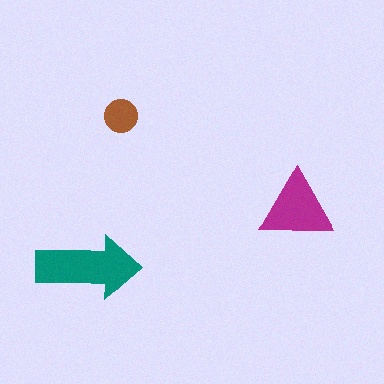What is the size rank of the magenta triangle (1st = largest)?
2nd.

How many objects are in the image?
There are 3 objects in the image.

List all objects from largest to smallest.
The teal arrow, the magenta triangle, the brown circle.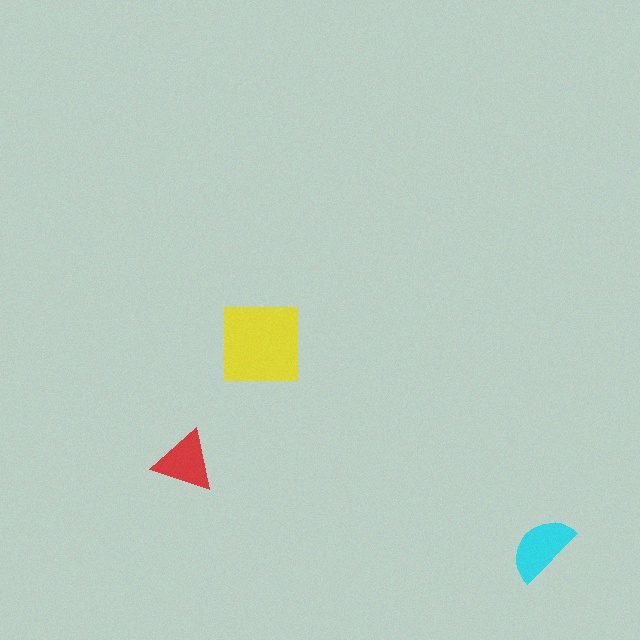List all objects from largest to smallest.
The yellow square, the cyan semicircle, the red triangle.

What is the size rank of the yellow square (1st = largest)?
1st.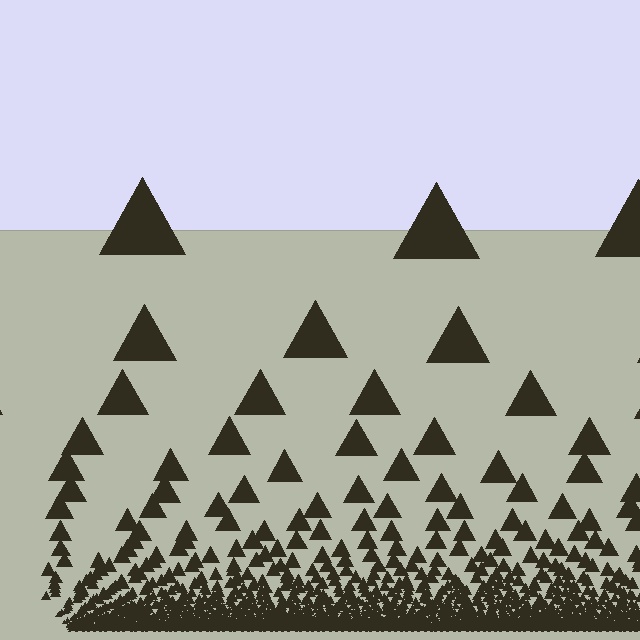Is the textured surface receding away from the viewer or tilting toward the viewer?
The surface appears to tilt toward the viewer. Texture elements get larger and sparser toward the top.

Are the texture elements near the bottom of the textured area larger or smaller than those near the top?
Smaller. The gradient is inverted — elements near the bottom are smaller and denser.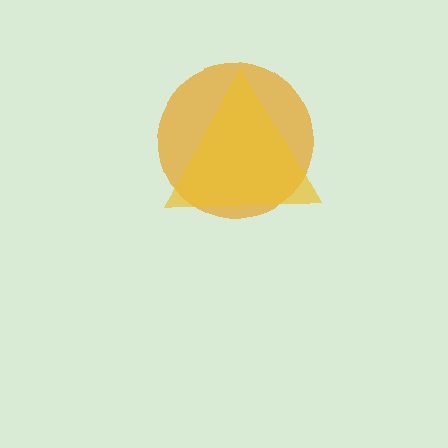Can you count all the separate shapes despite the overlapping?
Yes, there are 2 separate shapes.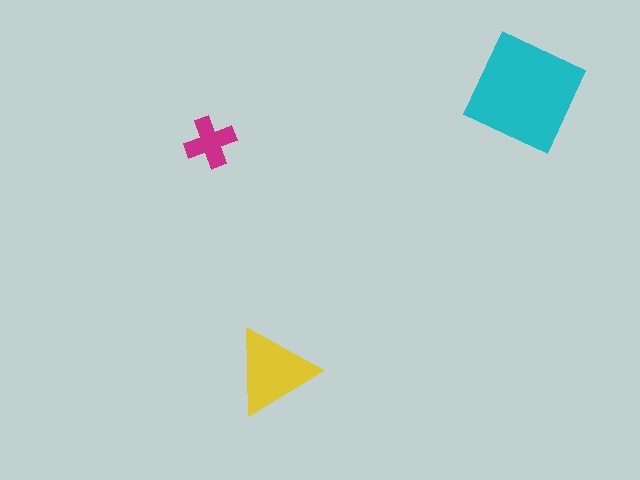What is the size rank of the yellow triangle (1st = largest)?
2nd.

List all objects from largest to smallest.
The cyan diamond, the yellow triangle, the magenta cross.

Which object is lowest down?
The yellow triangle is bottommost.